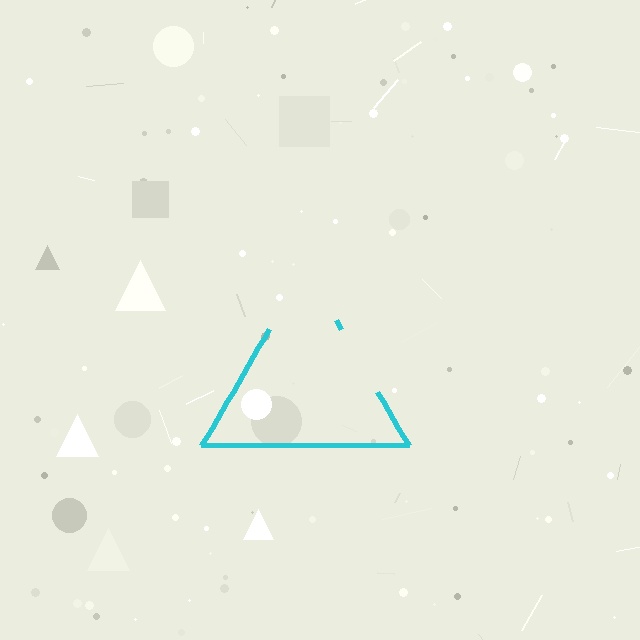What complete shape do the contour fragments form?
The contour fragments form a triangle.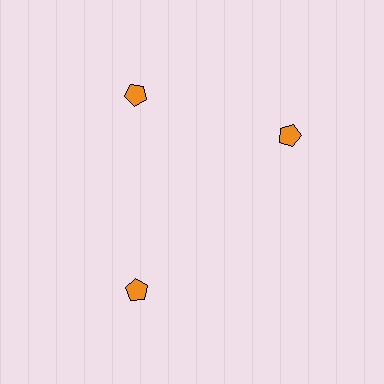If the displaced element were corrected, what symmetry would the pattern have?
It would have 3-fold rotational symmetry — the pattern would map onto itself every 120 degrees.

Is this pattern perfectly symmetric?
No. The 3 orange pentagons are arranged in a ring, but one element near the 3 o'clock position is rotated out of alignment along the ring, breaking the 3-fold rotational symmetry.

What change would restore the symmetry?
The symmetry would be restored by rotating it back into even spacing with its neighbors so that all 3 pentagons sit at equal angles and equal distance from the center.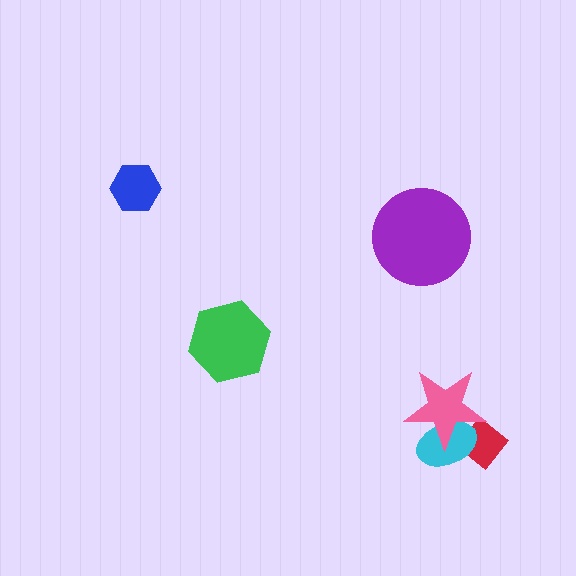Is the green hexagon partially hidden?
No, no other shape covers it.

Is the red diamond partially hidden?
Yes, it is partially covered by another shape.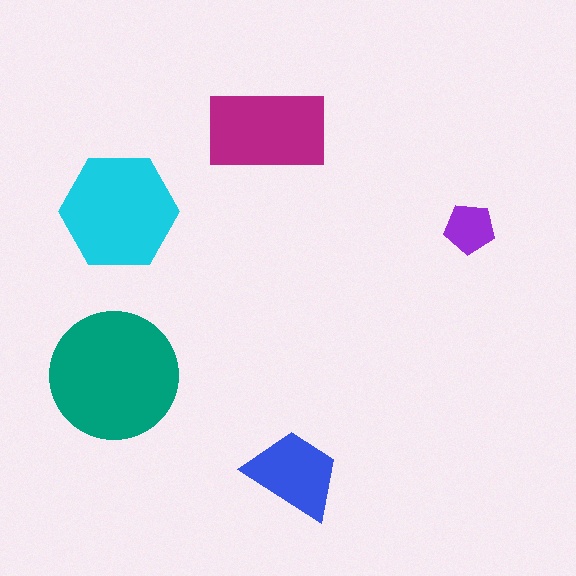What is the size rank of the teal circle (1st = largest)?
1st.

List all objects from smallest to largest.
The purple pentagon, the blue trapezoid, the magenta rectangle, the cyan hexagon, the teal circle.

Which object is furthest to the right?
The purple pentagon is rightmost.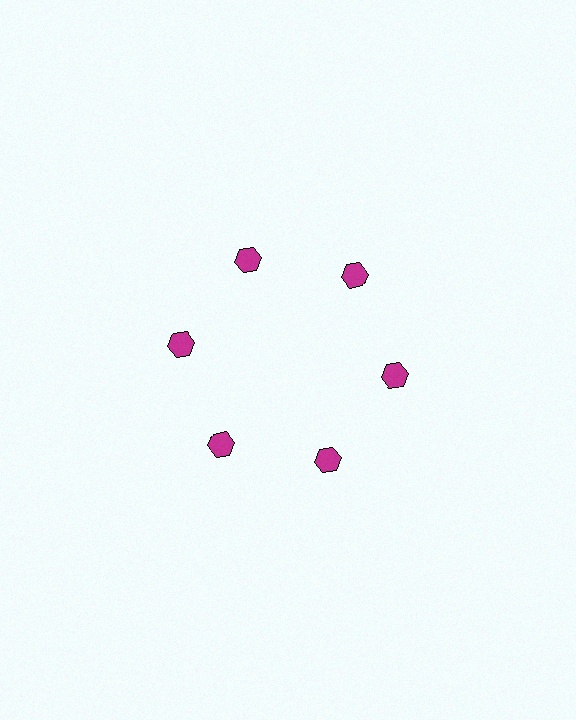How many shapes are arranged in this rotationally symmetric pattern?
There are 6 shapes, arranged in 6 groups of 1.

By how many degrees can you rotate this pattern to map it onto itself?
The pattern maps onto itself every 60 degrees of rotation.